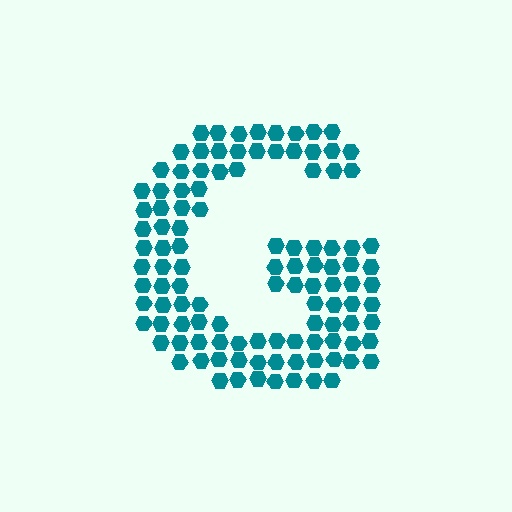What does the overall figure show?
The overall figure shows the letter G.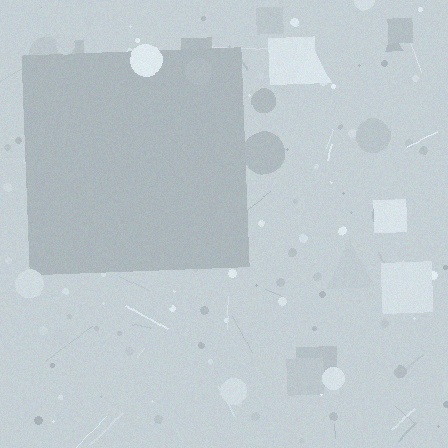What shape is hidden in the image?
A square is hidden in the image.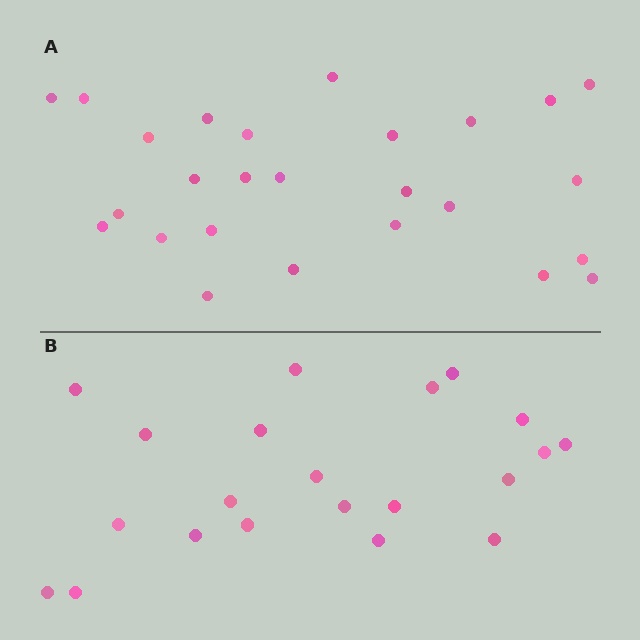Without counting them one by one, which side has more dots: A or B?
Region A (the top region) has more dots.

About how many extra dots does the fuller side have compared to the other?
Region A has about 5 more dots than region B.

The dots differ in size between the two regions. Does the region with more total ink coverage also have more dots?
No. Region B has more total ink coverage because its dots are larger, but region A actually contains more individual dots. Total area can be misleading — the number of items is what matters here.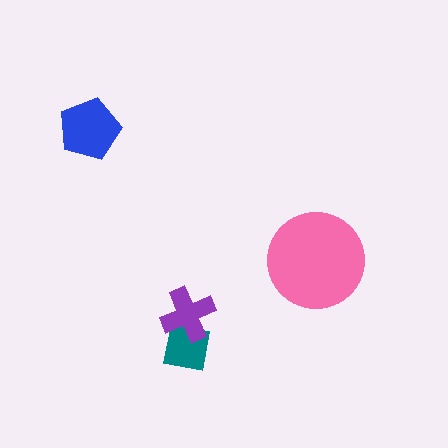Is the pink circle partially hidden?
No, no other shape covers it.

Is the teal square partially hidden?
Yes, it is partially covered by another shape.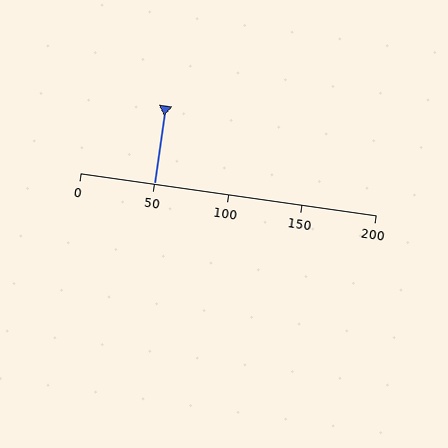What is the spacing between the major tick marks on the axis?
The major ticks are spaced 50 apart.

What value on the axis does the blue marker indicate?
The marker indicates approximately 50.